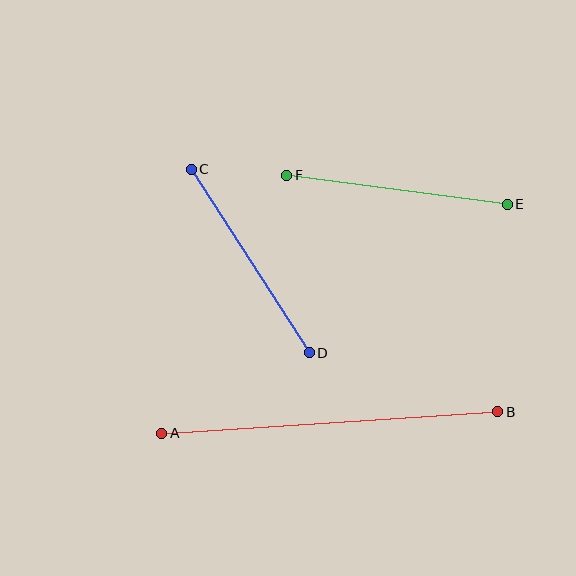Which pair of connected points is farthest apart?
Points A and B are farthest apart.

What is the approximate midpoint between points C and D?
The midpoint is at approximately (250, 261) pixels.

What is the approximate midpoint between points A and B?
The midpoint is at approximately (330, 422) pixels.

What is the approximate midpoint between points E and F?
The midpoint is at approximately (397, 190) pixels.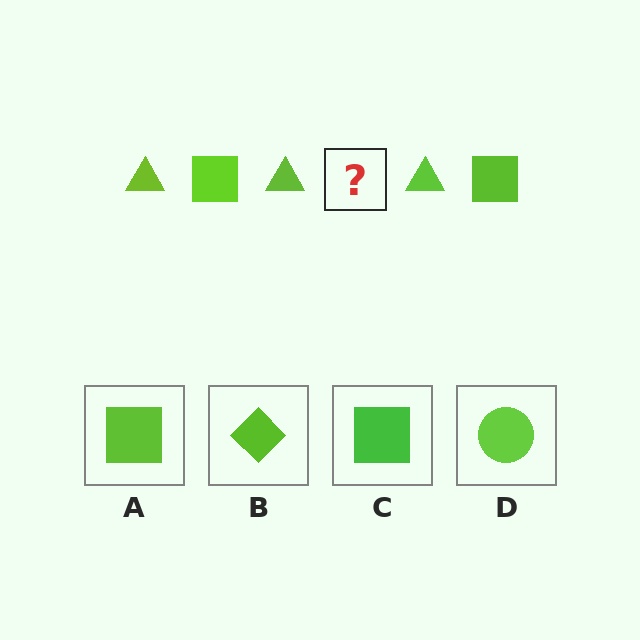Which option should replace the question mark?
Option A.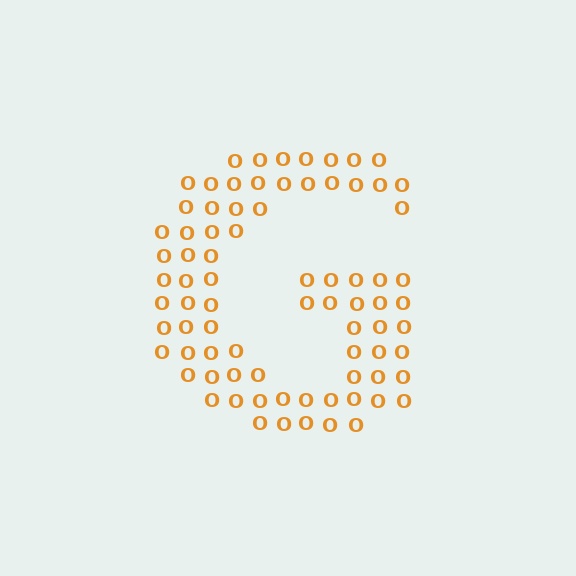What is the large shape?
The large shape is the letter G.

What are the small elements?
The small elements are letter O's.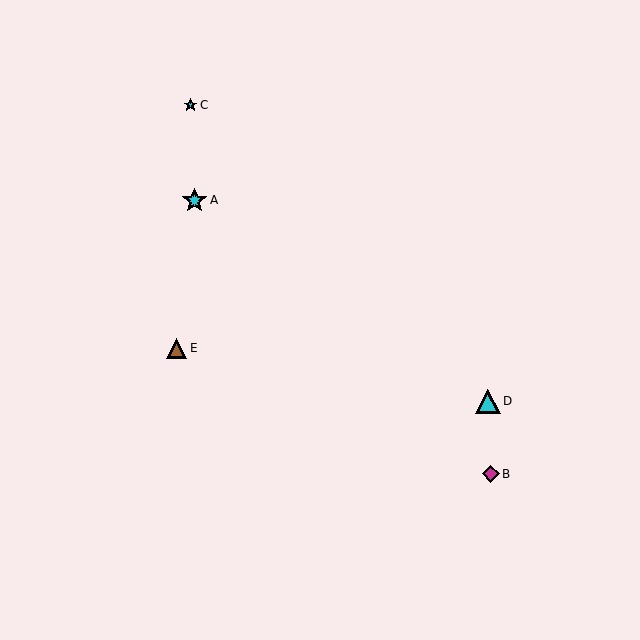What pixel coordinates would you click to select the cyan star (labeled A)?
Click at (194, 200) to select the cyan star A.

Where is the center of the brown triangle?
The center of the brown triangle is at (177, 348).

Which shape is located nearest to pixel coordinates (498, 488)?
The magenta diamond (labeled B) at (491, 474) is nearest to that location.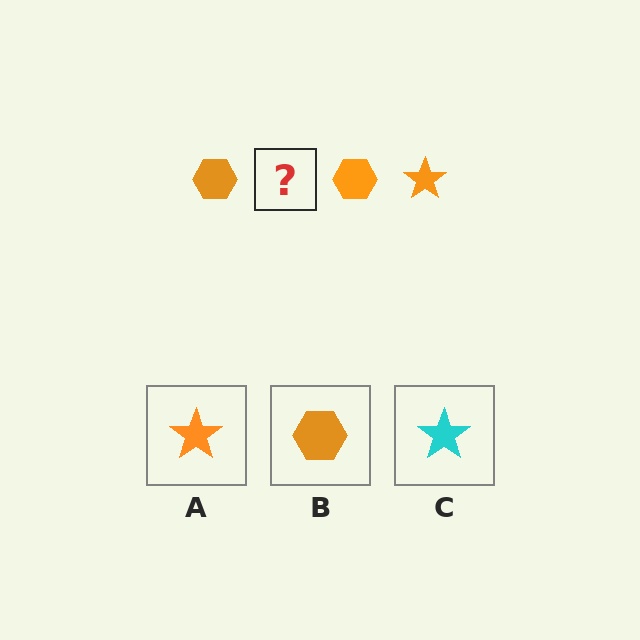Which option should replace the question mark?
Option A.